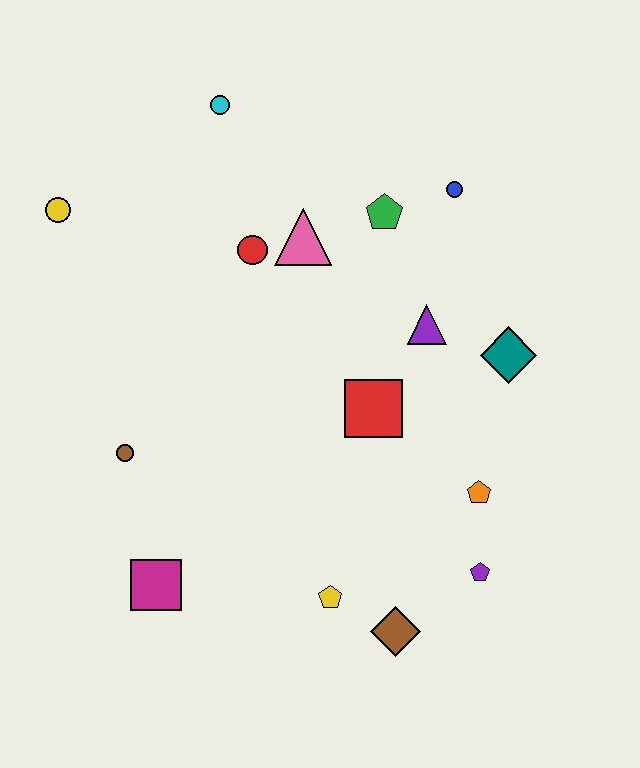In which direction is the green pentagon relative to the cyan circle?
The green pentagon is to the right of the cyan circle.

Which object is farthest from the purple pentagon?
The yellow circle is farthest from the purple pentagon.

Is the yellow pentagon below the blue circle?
Yes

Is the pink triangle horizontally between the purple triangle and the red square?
No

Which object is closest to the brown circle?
The magenta square is closest to the brown circle.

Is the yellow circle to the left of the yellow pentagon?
Yes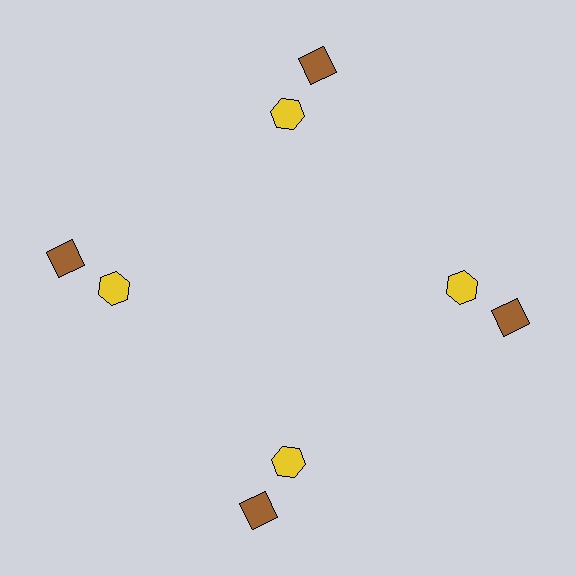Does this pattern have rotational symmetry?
Yes, this pattern has 4-fold rotational symmetry. It looks the same after rotating 90 degrees around the center.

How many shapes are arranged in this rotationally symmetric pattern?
There are 8 shapes, arranged in 4 groups of 2.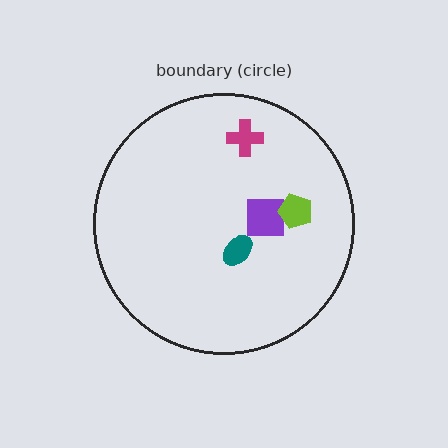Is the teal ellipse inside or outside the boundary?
Inside.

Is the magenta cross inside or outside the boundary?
Inside.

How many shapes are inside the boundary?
4 inside, 0 outside.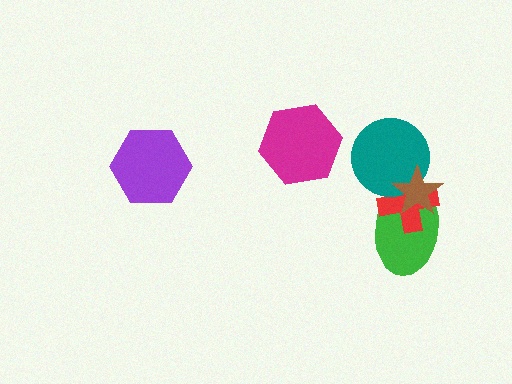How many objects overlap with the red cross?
3 objects overlap with the red cross.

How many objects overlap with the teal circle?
3 objects overlap with the teal circle.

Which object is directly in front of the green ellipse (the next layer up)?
The red cross is directly in front of the green ellipse.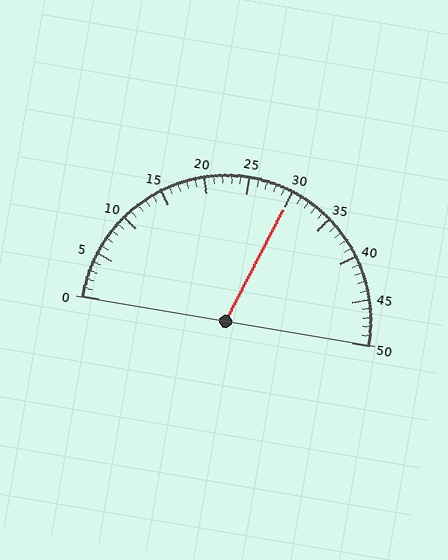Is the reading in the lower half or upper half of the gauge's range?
The reading is in the upper half of the range (0 to 50).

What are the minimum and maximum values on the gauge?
The gauge ranges from 0 to 50.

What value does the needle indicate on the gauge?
The needle indicates approximately 30.